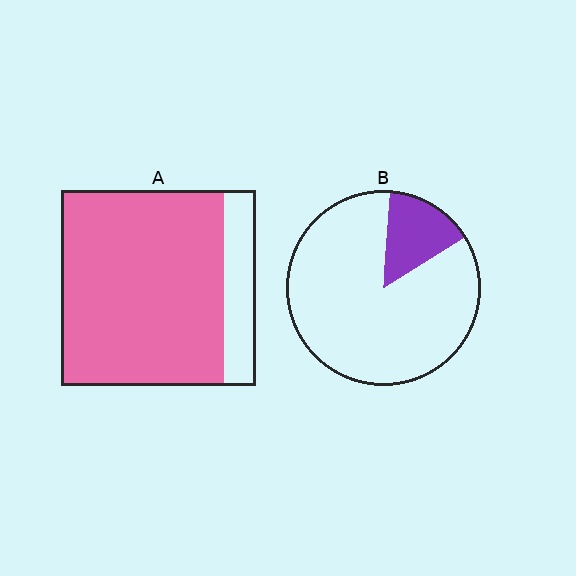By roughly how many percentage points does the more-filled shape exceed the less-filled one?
By roughly 70 percentage points (A over B).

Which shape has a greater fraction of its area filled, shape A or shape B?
Shape A.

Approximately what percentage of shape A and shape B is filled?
A is approximately 85% and B is approximately 15%.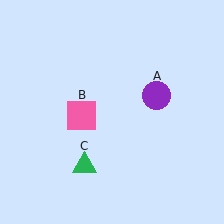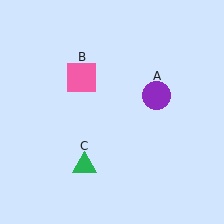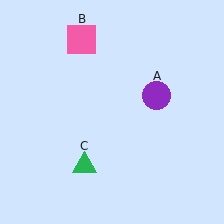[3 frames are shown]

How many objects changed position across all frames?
1 object changed position: pink square (object B).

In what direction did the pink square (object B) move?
The pink square (object B) moved up.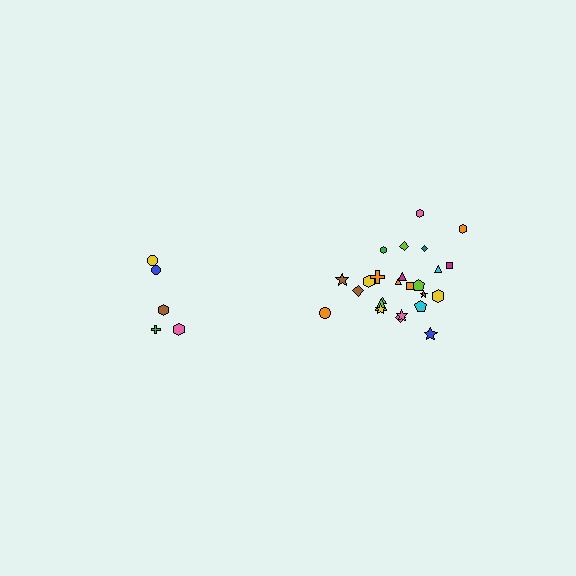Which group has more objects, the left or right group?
The right group.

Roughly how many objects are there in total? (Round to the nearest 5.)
Roughly 30 objects in total.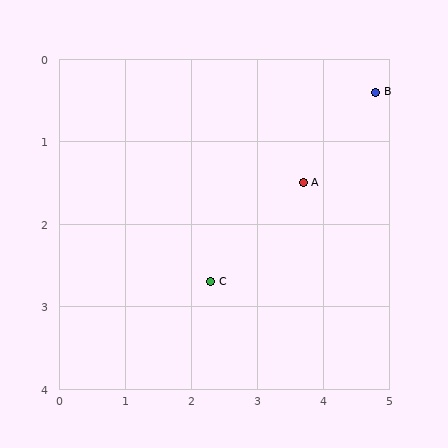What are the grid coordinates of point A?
Point A is at approximately (3.7, 1.5).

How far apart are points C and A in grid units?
Points C and A are about 1.8 grid units apart.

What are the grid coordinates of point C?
Point C is at approximately (2.3, 2.7).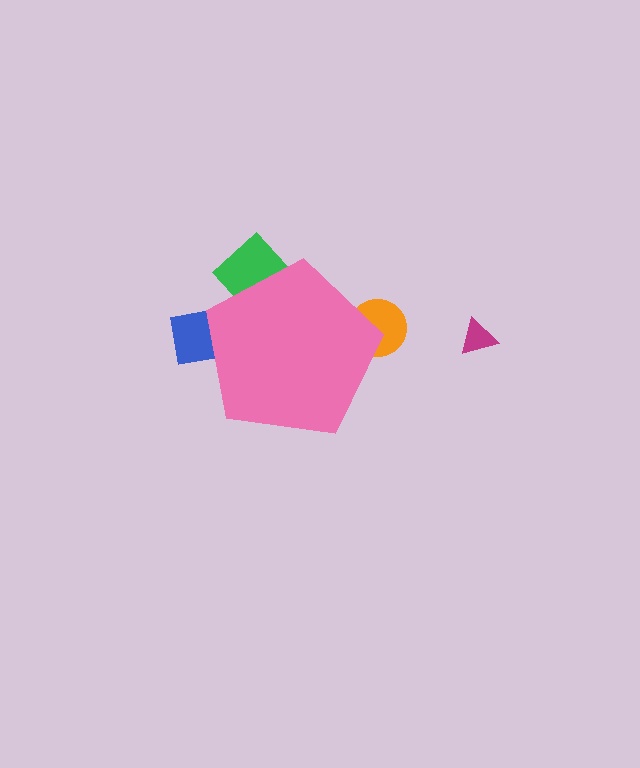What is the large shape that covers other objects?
A pink pentagon.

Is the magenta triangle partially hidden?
No, the magenta triangle is fully visible.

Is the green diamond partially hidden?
Yes, the green diamond is partially hidden behind the pink pentagon.